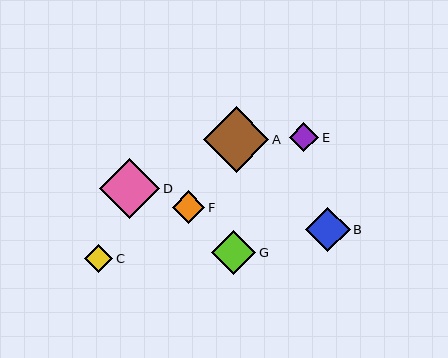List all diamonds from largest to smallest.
From largest to smallest: A, D, B, G, F, E, C.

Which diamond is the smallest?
Diamond C is the smallest with a size of approximately 28 pixels.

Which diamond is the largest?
Diamond A is the largest with a size of approximately 66 pixels.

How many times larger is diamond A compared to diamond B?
Diamond A is approximately 1.5 times the size of diamond B.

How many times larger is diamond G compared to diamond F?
Diamond G is approximately 1.4 times the size of diamond F.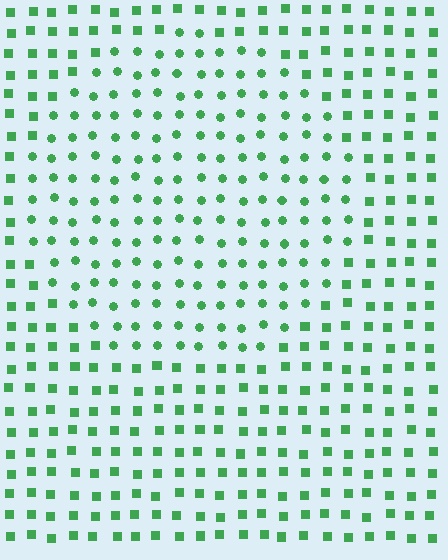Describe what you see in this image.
The image is filled with small green elements arranged in a uniform grid. A circle-shaped region contains circles, while the surrounding area contains squares. The boundary is defined purely by the change in element shape.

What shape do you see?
I see a circle.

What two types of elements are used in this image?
The image uses circles inside the circle region and squares outside it.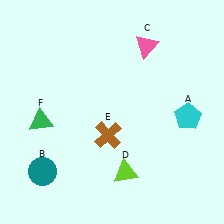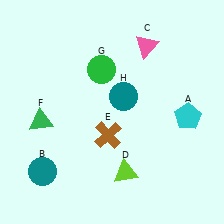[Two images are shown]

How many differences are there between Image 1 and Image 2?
There are 2 differences between the two images.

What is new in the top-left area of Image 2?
A green circle (G) was added in the top-left area of Image 2.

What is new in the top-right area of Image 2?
A teal circle (H) was added in the top-right area of Image 2.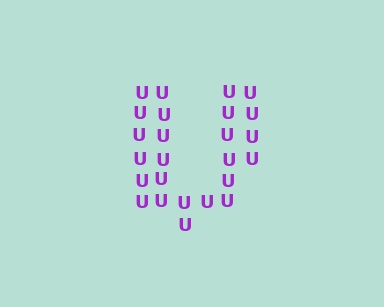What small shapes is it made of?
It is made of small letter U's.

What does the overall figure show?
The overall figure shows the letter U.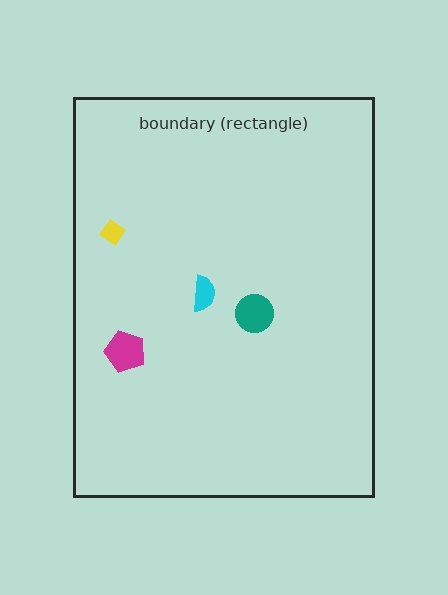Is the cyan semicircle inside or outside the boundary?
Inside.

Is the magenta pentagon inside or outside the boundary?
Inside.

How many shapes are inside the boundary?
4 inside, 0 outside.